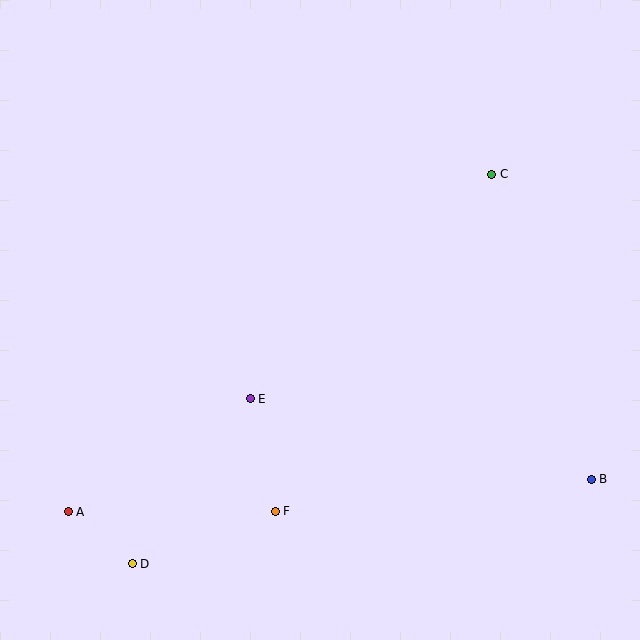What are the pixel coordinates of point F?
Point F is at (275, 511).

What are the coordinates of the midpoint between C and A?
The midpoint between C and A is at (280, 343).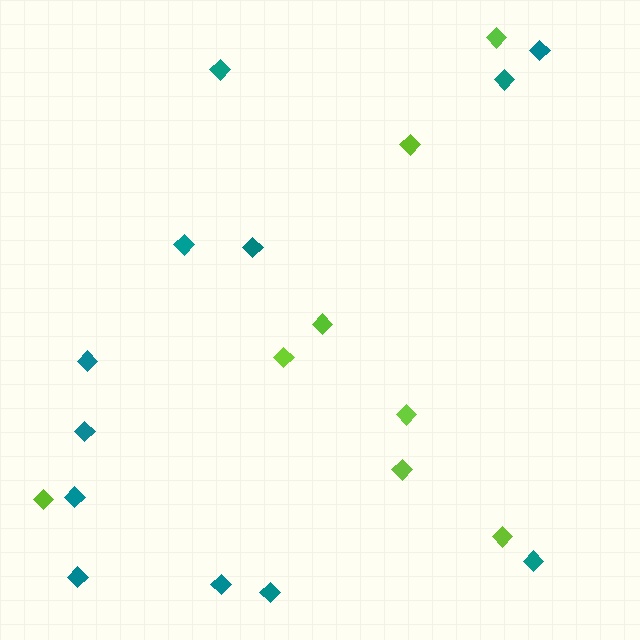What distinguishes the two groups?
There are 2 groups: one group of teal diamonds (12) and one group of lime diamonds (8).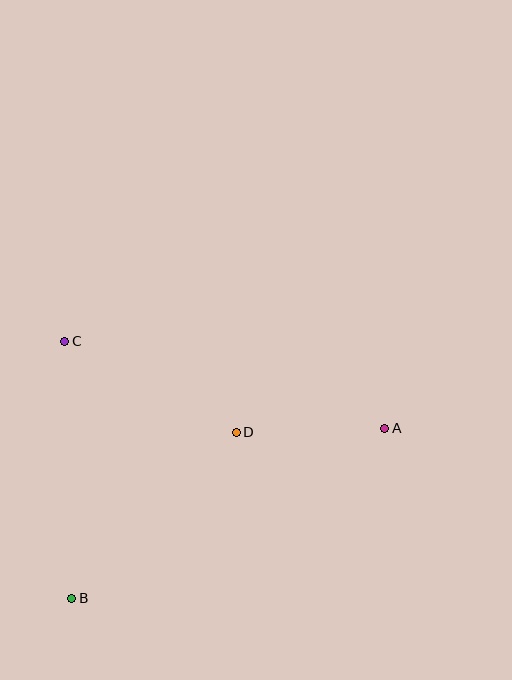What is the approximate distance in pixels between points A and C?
The distance between A and C is approximately 332 pixels.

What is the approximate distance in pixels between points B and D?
The distance between B and D is approximately 234 pixels.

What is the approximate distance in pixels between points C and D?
The distance between C and D is approximately 194 pixels.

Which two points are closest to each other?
Points A and D are closest to each other.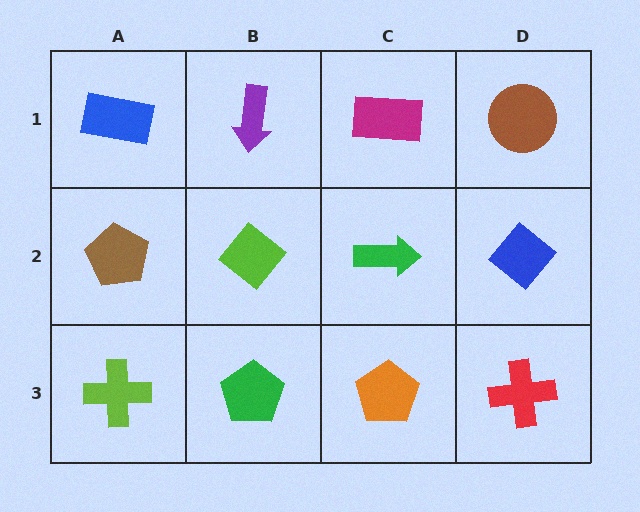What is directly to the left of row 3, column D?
An orange pentagon.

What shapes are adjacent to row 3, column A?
A brown pentagon (row 2, column A), a green pentagon (row 3, column B).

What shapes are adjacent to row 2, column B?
A purple arrow (row 1, column B), a green pentagon (row 3, column B), a brown pentagon (row 2, column A), a green arrow (row 2, column C).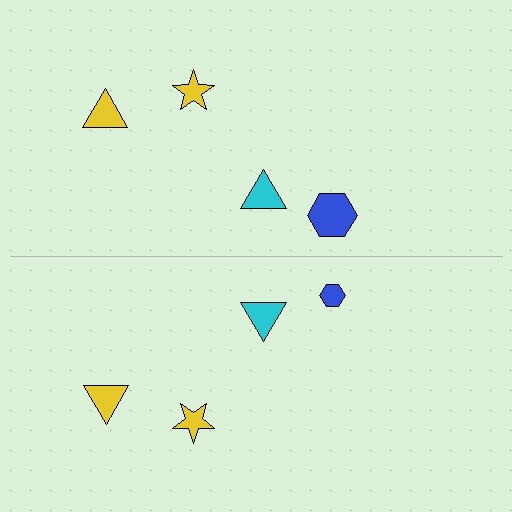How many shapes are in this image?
There are 8 shapes in this image.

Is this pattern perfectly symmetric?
No, the pattern is not perfectly symmetric. The blue hexagon on the bottom side has a different size than its mirror counterpart.